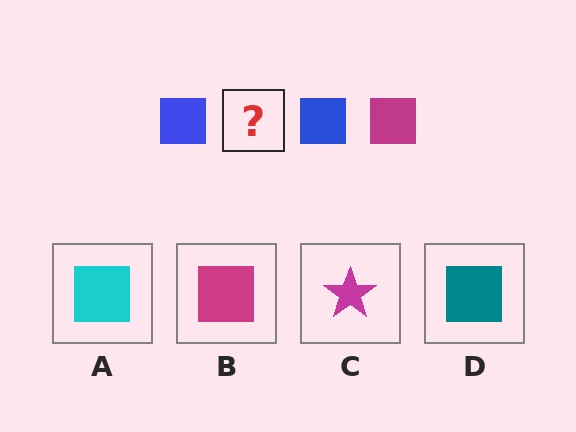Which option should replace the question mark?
Option B.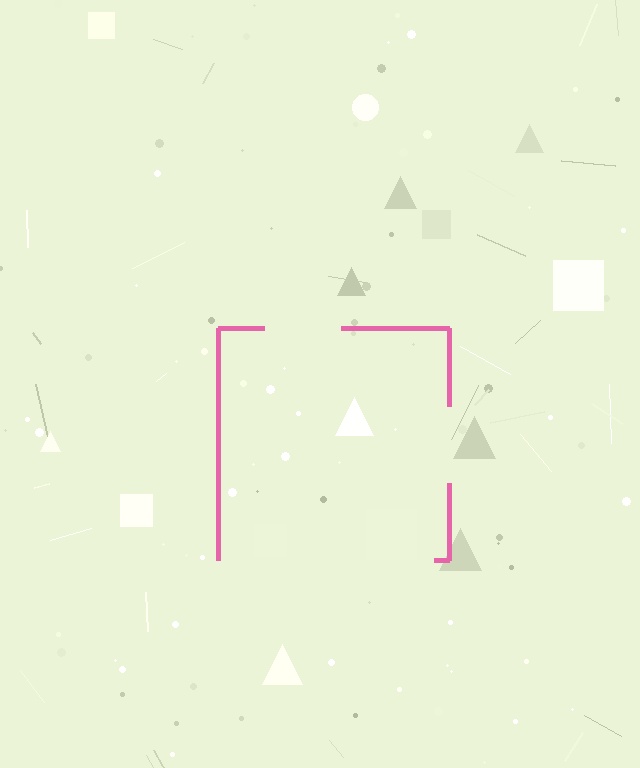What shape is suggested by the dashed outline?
The dashed outline suggests a square.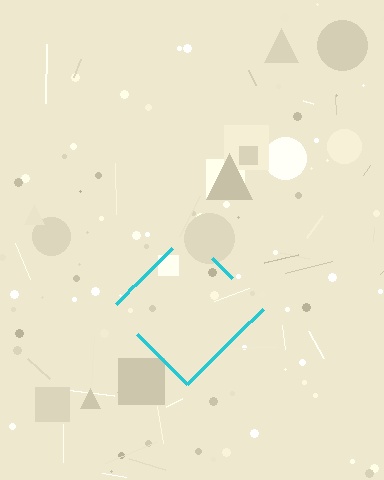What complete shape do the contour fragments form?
The contour fragments form a diamond.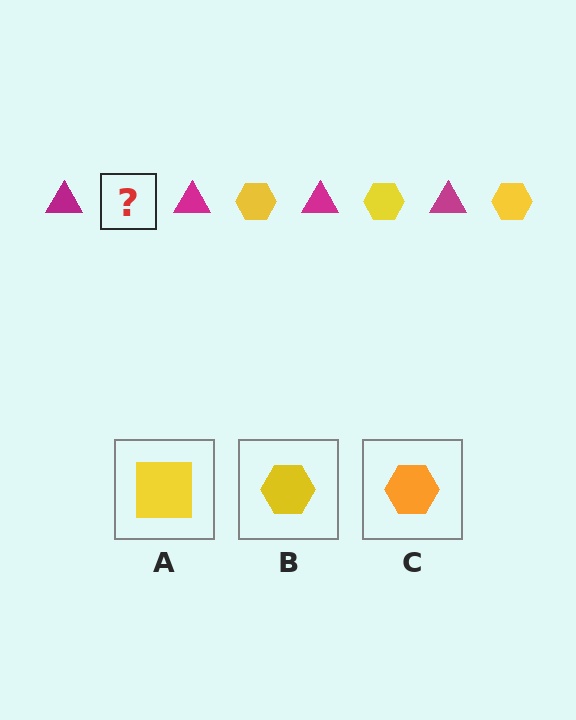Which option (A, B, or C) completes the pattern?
B.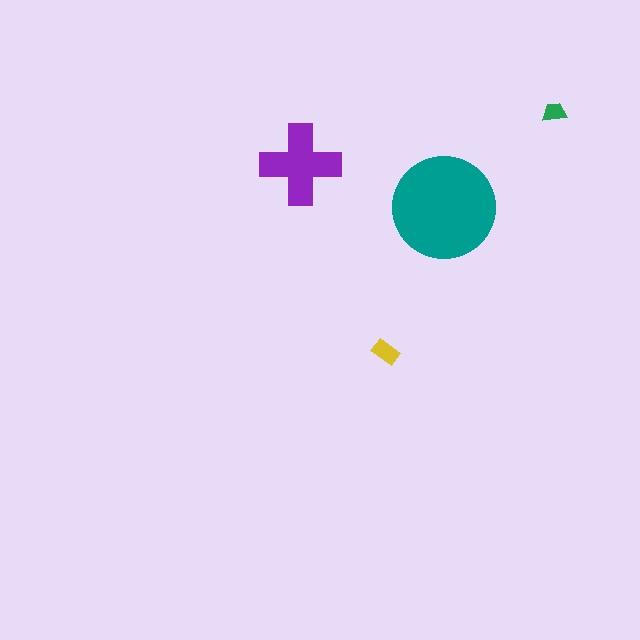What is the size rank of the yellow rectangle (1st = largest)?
3rd.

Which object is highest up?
The green trapezoid is topmost.